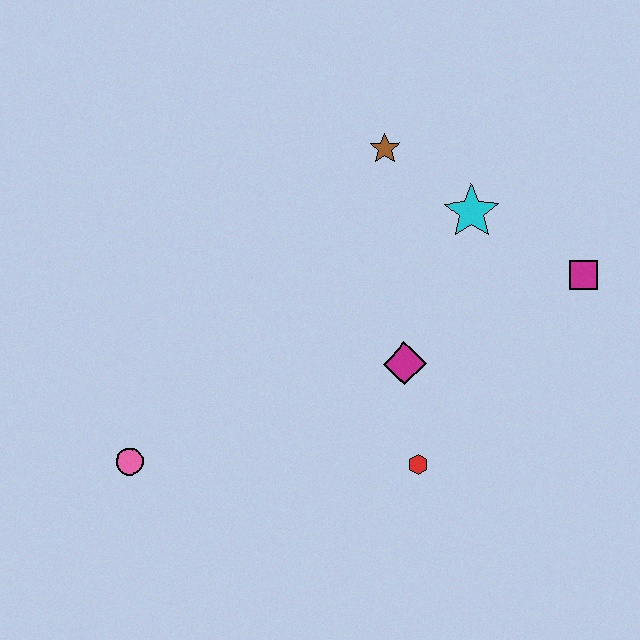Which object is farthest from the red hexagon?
The brown star is farthest from the red hexagon.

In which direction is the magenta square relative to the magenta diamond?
The magenta square is to the right of the magenta diamond.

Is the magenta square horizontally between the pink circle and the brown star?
No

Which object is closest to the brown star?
The cyan star is closest to the brown star.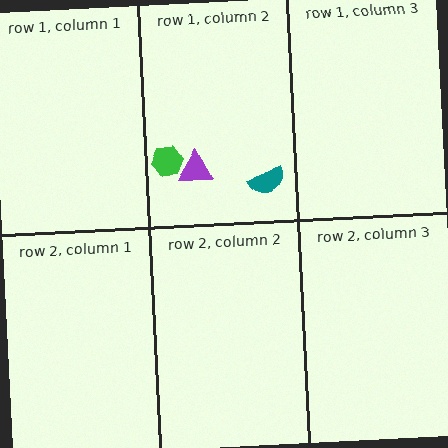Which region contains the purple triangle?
The row 1, column 2 region.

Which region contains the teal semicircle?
The row 1, column 2 region.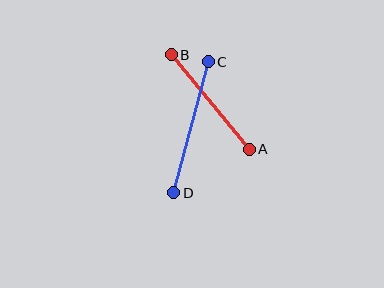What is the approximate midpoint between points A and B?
The midpoint is at approximately (210, 102) pixels.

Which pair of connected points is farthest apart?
Points C and D are farthest apart.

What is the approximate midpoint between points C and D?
The midpoint is at approximately (191, 127) pixels.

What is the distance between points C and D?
The distance is approximately 136 pixels.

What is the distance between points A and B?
The distance is approximately 123 pixels.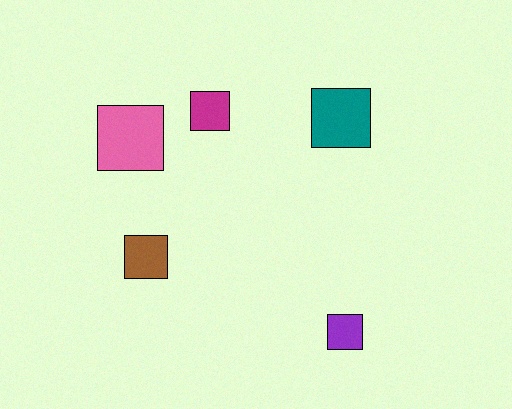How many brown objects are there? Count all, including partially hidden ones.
There is 1 brown object.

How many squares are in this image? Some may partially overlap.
There are 5 squares.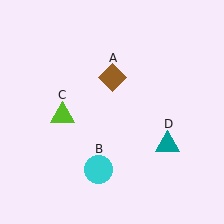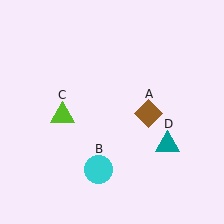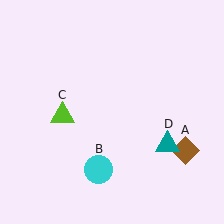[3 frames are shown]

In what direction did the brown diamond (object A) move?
The brown diamond (object A) moved down and to the right.